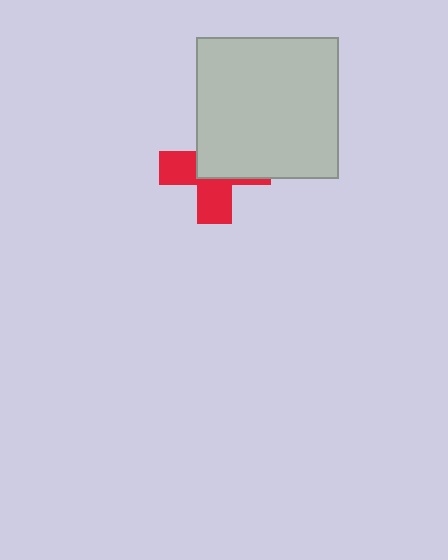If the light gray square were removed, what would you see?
You would see the complete red cross.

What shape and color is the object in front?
The object in front is a light gray square.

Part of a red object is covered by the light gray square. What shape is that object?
It is a cross.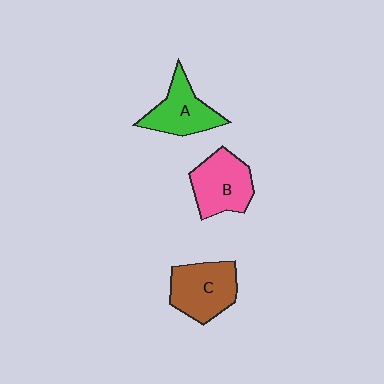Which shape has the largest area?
Shape C (brown).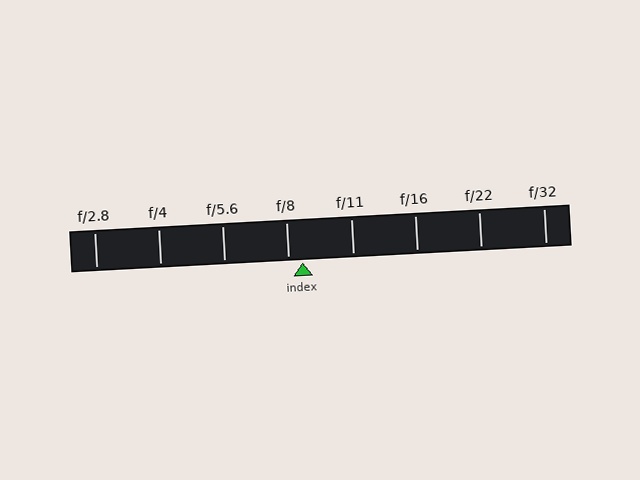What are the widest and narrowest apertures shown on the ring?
The widest aperture shown is f/2.8 and the narrowest is f/32.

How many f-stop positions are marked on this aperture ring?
There are 8 f-stop positions marked.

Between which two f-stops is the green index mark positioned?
The index mark is between f/8 and f/11.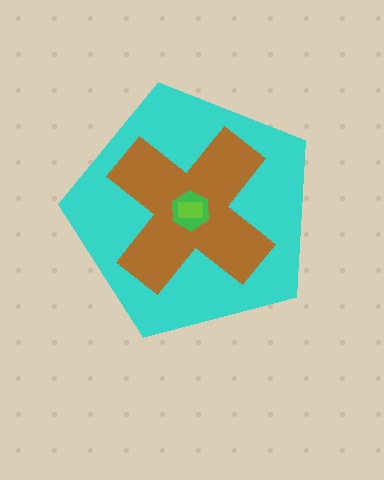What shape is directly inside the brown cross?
The green hexagon.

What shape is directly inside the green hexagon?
The lime rectangle.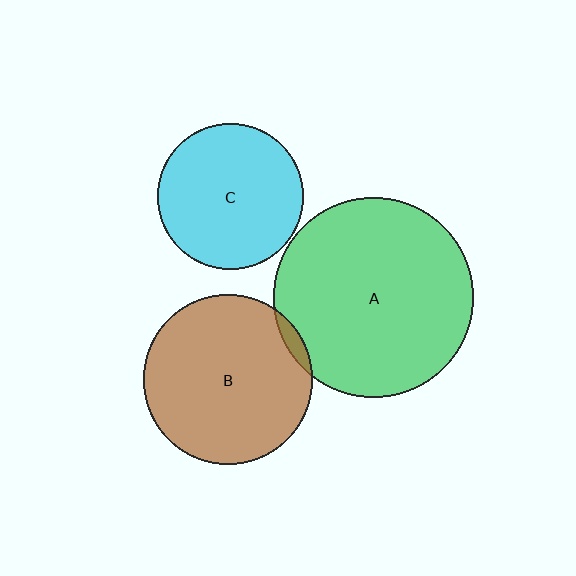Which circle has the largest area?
Circle A (green).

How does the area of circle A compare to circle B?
Approximately 1.4 times.